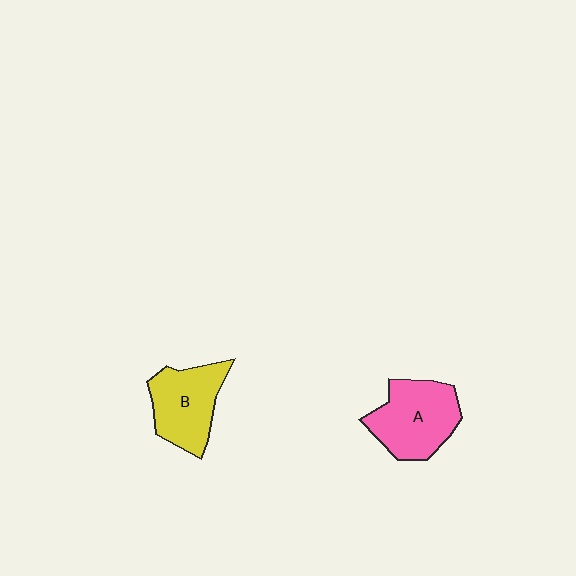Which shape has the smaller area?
Shape B (yellow).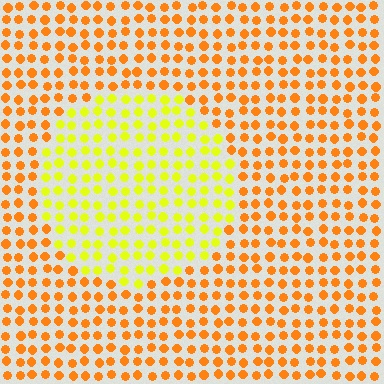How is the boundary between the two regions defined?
The boundary is defined purely by a slight shift in hue (about 39 degrees). Spacing, size, and orientation are identical on both sides.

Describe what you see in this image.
The image is filled with small orange elements in a uniform arrangement. A circle-shaped region is visible where the elements are tinted to a slightly different hue, forming a subtle color boundary.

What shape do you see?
I see a circle.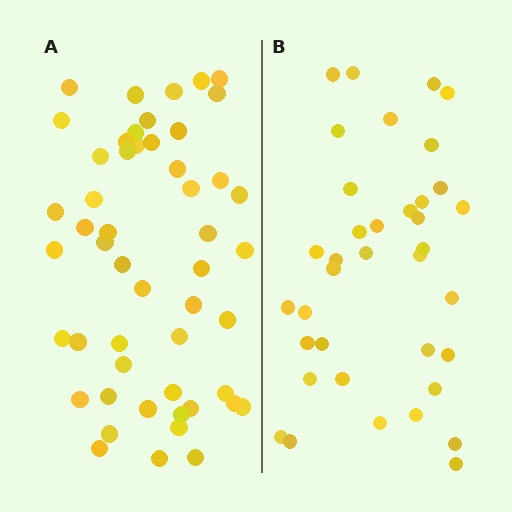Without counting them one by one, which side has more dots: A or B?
Region A (the left region) has more dots.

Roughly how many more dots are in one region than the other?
Region A has approximately 15 more dots than region B.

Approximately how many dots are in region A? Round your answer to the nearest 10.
About 50 dots. (The exact count is 51, which rounds to 50.)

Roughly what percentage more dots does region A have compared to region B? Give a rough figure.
About 40% more.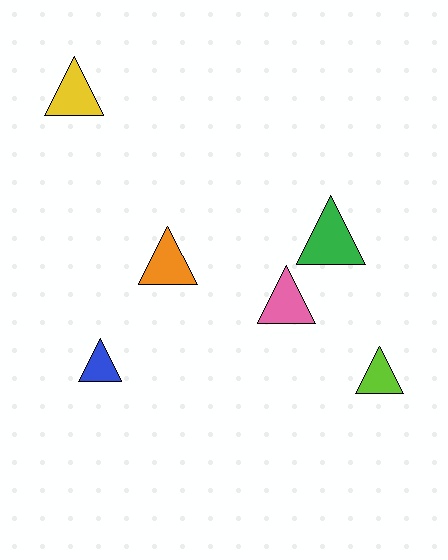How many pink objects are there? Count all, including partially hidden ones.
There is 1 pink object.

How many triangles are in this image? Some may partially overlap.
There are 6 triangles.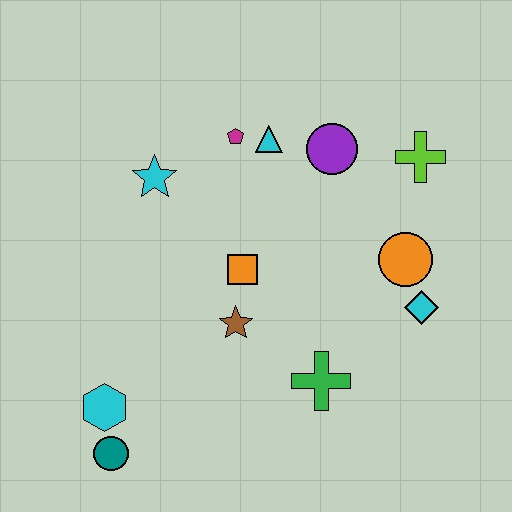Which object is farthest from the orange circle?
The teal circle is farthest from the orange circle.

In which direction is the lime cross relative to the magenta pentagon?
The lime cross is to the right of the magenta pentagon.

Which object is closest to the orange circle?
The cyan diamond is closest to the orange circle.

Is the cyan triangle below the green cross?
No